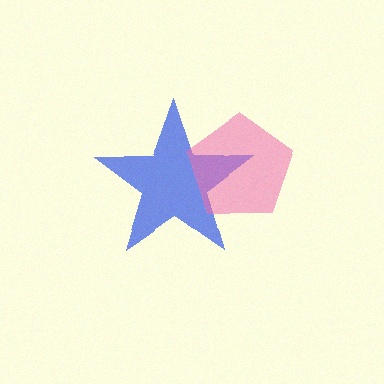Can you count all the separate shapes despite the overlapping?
Yes, there are 2 separate shapes.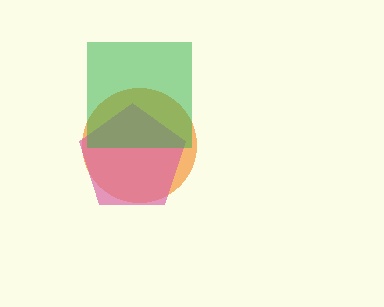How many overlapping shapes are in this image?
There are 3 overlapping shapes in the image.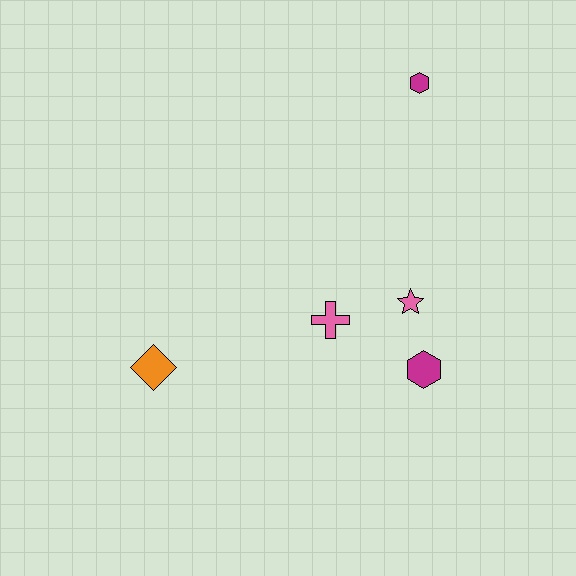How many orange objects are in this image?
There is 1 orange object.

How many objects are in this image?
There are 5 objects.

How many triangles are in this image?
There are no triangles.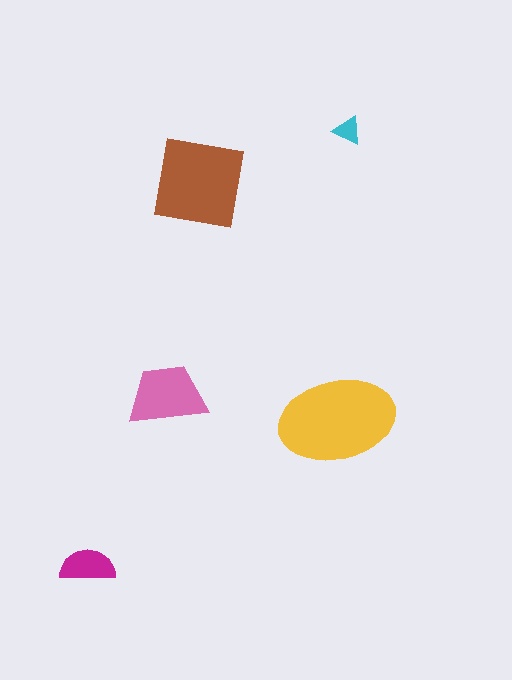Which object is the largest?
The yellow ellipse.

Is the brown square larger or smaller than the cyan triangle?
Larger.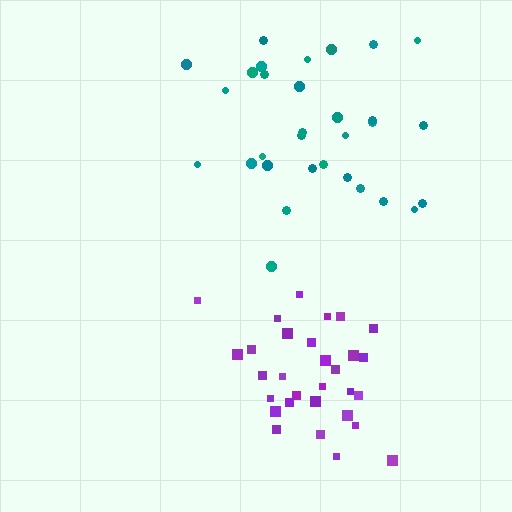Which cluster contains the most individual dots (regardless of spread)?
Teal (31).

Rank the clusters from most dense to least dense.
purple, teal.